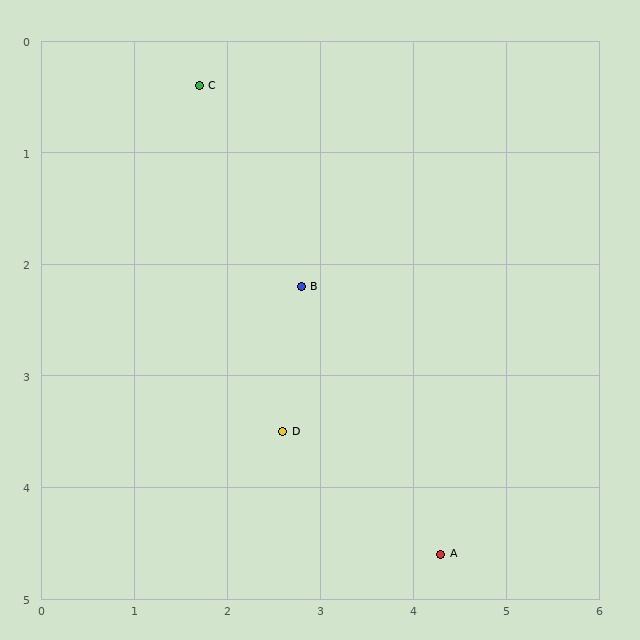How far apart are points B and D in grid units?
Points B and D are about 1.3 grid units apart.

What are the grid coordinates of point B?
Point B is at approximately (2.8, 2.2).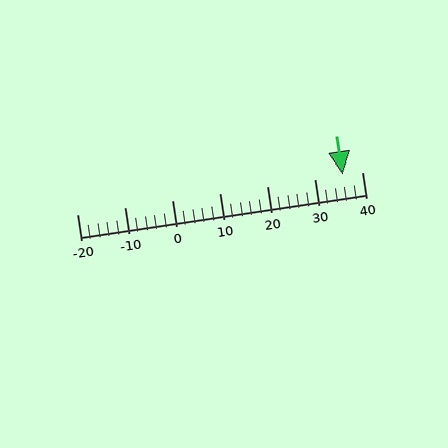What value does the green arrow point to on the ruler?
The green arrow points to approximately 36.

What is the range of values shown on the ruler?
The ruler shows values from -20 to 40.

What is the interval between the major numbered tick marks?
The major tick marks are spaced 10 units apart.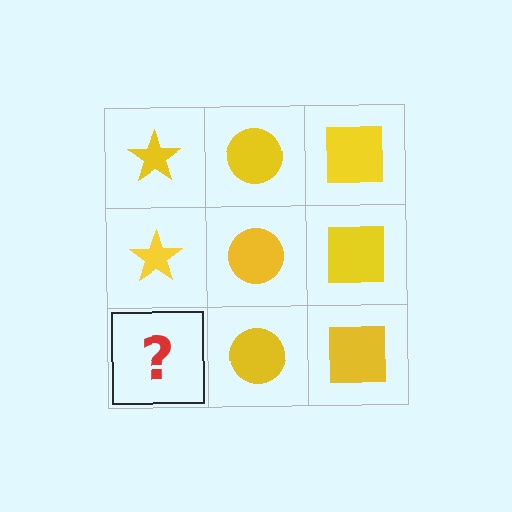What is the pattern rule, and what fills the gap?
The rule is that each column has a consistent shape. The gap should be filled with a yellow star.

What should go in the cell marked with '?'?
The missing cell should contain a yellow star.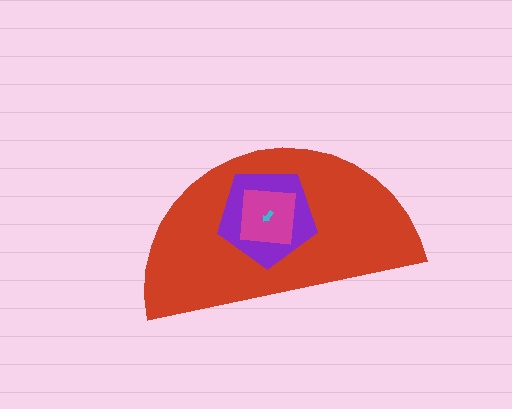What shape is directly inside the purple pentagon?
The magenta square.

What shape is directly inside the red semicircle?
The purple pentagon.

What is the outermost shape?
The red semicircle.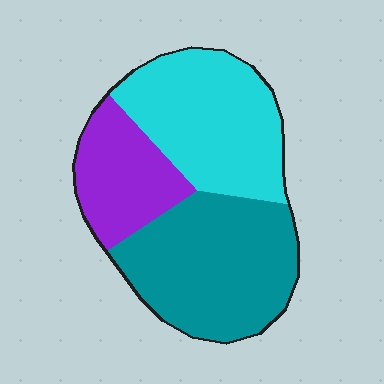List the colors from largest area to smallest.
From largest to smallest: teal, cyan, purple.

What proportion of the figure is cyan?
Cyan covers about 35% of the figure.